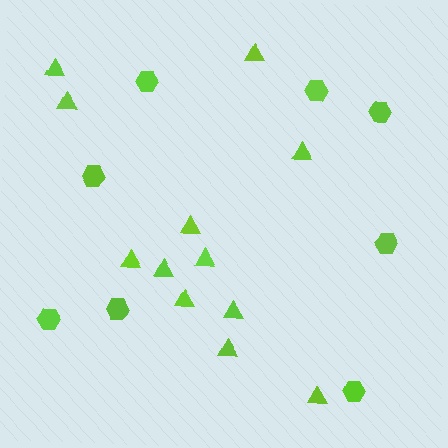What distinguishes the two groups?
There are 2 groups: one group of hexagons (8) and one group of triangles (12).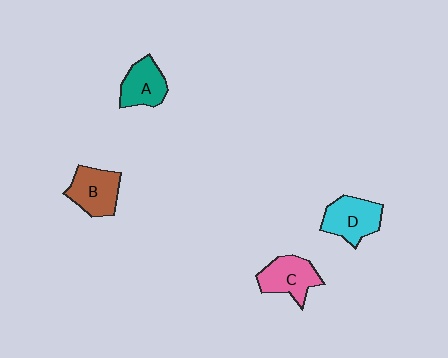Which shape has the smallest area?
Shape A (teal).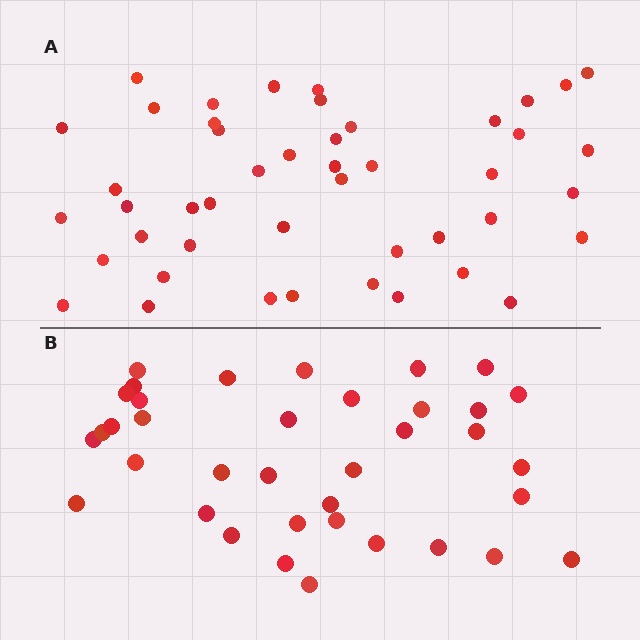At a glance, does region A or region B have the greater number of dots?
Region A (the top region) has more dots.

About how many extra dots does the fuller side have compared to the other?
Region A has roughly 8 or so more dots than region B.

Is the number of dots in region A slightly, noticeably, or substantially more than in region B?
Region A has only slightly more — the two regions are fairly close. The ratio is roughly 1.2 to 1.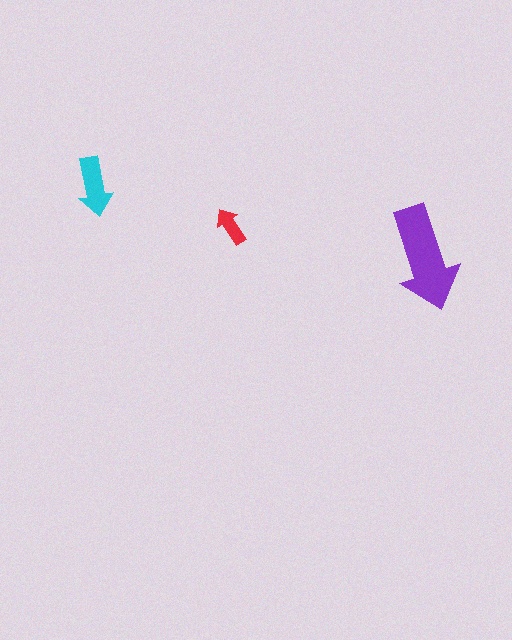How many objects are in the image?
There are 3 objects in the image.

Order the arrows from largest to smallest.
the purple one, the cyan one, the red one.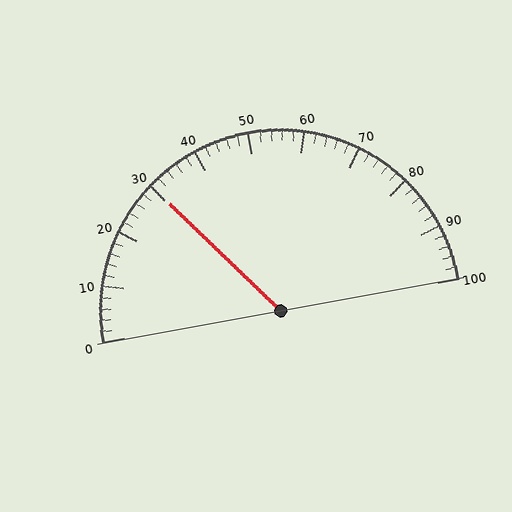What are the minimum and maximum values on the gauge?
The gauge ranges from 0 to 100.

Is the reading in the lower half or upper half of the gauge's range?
The reading is in the lower half of the range (0 to 100).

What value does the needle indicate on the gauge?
The needle indicates approximately 30.